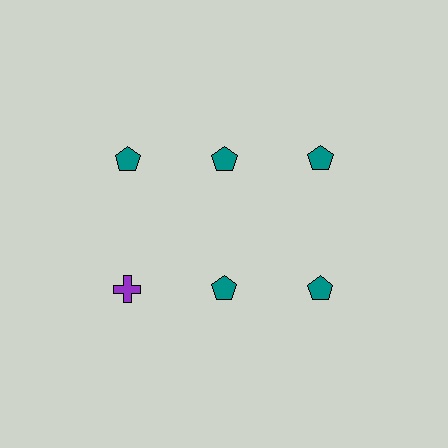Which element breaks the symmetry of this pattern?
The purple cross in the second row, leftmost column breaks the symmetry. All other shapes are teal pentagons.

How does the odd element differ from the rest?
It differs in both color (purple instead of teal) and shape (cross instead of pentagon).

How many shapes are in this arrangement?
There are 6 shapes arranged in a grid pattern.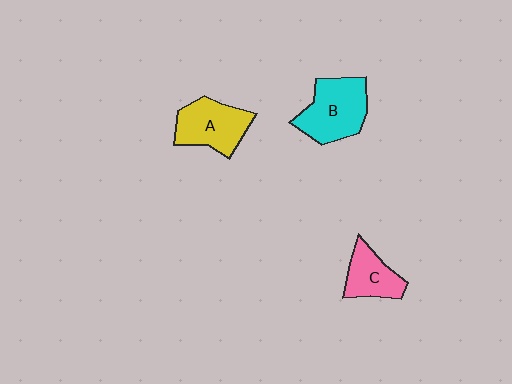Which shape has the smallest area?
Shape C (pink).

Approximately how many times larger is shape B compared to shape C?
Approximately 1.5 times.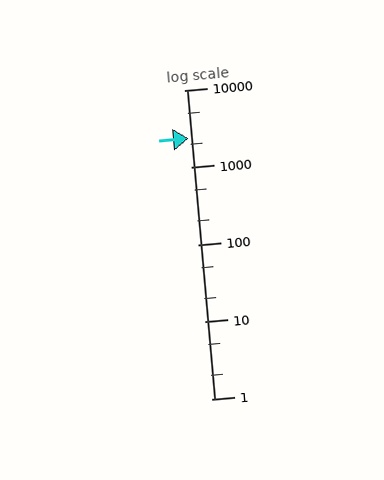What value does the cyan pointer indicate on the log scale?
The pointer indicates approximately 2400.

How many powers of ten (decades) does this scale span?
The scale spans 4 decades, from 1 to 10000.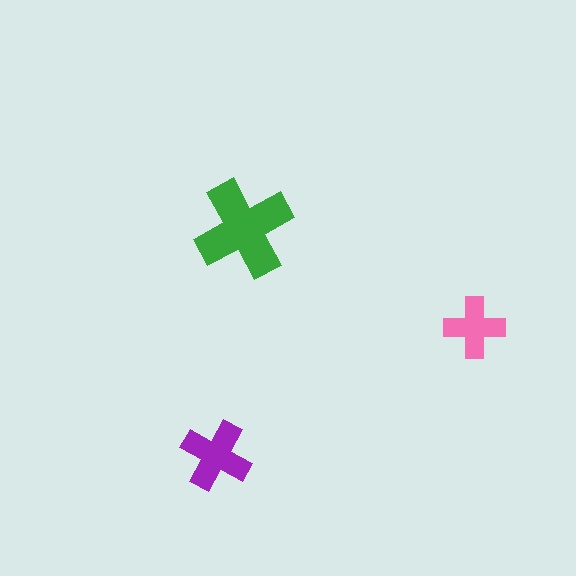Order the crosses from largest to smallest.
the green one, the purple one, the pink one.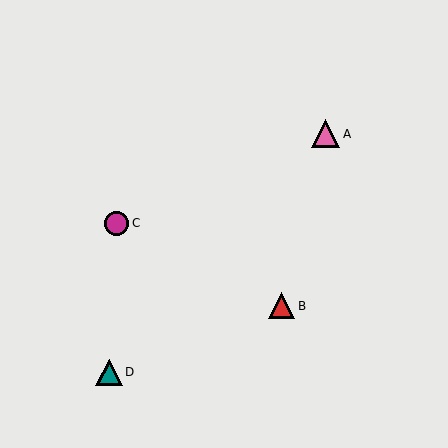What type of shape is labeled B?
Shape B is a red triangle.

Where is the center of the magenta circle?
The center of the magenta circle is at (117, 223).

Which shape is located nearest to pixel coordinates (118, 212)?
The magenta circle (labeled C) at (117, 223) is nearest to that location.